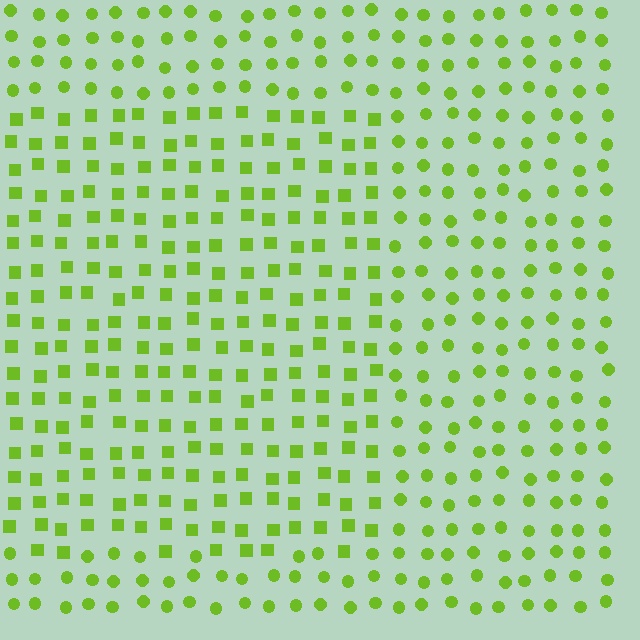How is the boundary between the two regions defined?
The boundary is defined by a change in element shape: squares inside vs. circles outside. All elements share the same color and spacing.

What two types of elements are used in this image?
The image uses squares inside the rectangle region and circles outside it.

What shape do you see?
I see a rectangle.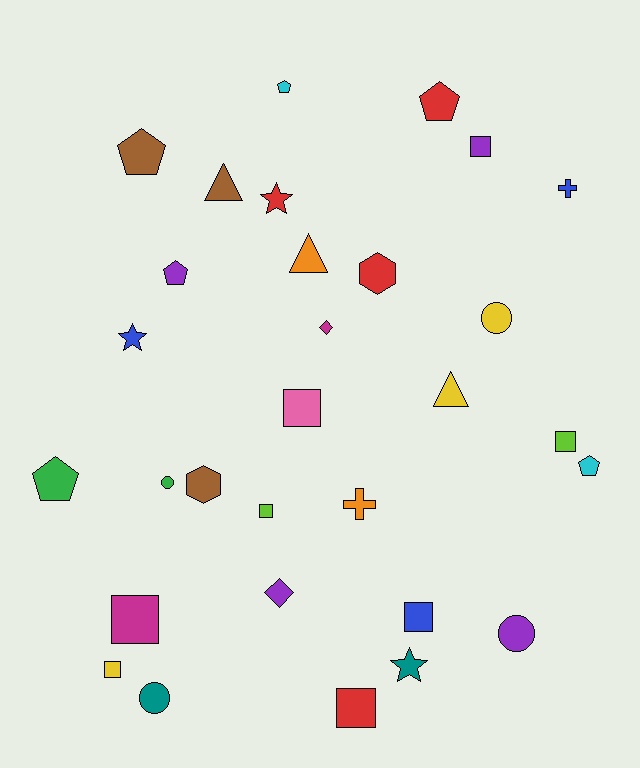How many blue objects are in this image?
There are 3 blue objects.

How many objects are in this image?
There are 30 objects.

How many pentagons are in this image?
There are 6 pentagons.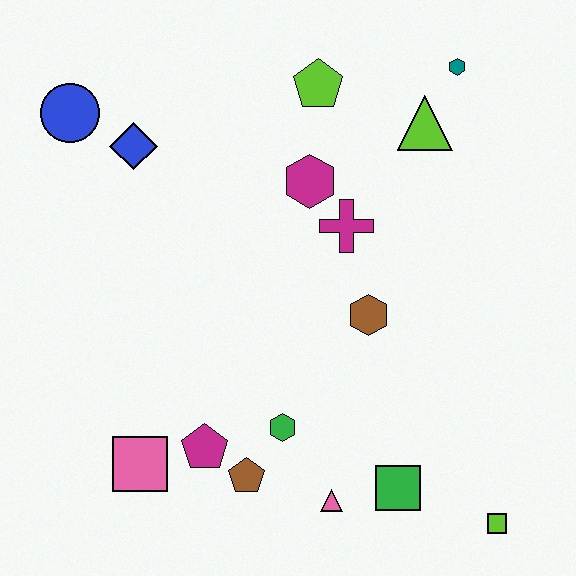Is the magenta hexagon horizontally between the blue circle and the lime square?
Yes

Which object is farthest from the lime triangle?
The pink square is farthest from the lime triangle.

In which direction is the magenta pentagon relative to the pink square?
The magenta pentagon is to the right of the pink square.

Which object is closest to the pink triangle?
The green square is closest to the pink triangle.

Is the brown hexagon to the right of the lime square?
No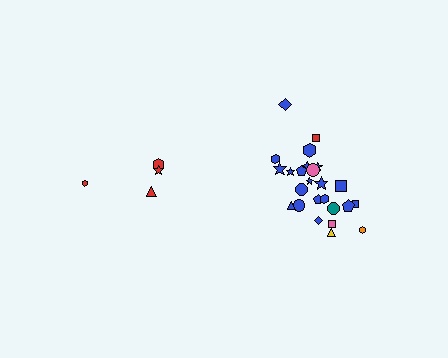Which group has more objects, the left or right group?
The right group.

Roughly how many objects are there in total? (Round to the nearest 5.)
Roughly 30 objects in total.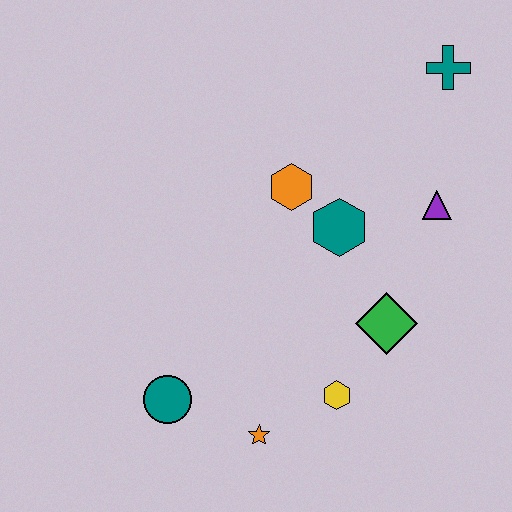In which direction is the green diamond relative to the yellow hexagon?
The green diamond is above the yellow hexagon.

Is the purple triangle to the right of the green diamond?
Yes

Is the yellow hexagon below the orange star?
No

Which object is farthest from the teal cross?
The teal circle is farthest from the teal cross.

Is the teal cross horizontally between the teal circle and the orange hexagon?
No